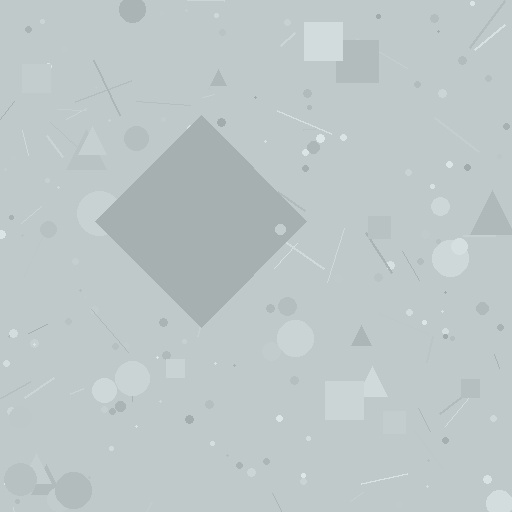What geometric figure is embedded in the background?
A diamond is embedded in the background.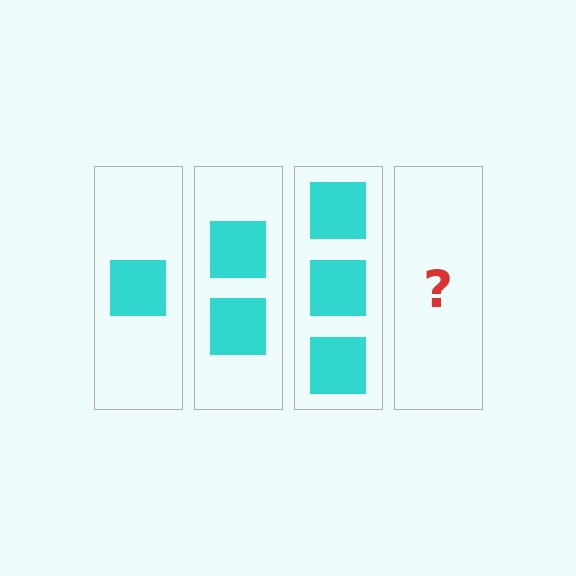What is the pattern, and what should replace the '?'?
The pattern is that each step adds one more square. The '?' should be 4 squares.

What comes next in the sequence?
The next element should be 4 squares.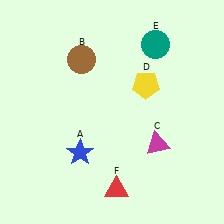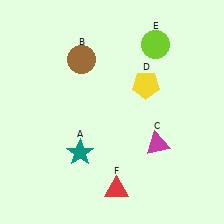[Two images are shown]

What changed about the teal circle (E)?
In Image 1, E is teal. In Image 2, it changed to lime.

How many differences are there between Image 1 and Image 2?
There are 2 differences between the two images.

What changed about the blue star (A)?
In Image 1, A is blue. In Image 2, it changed to teal.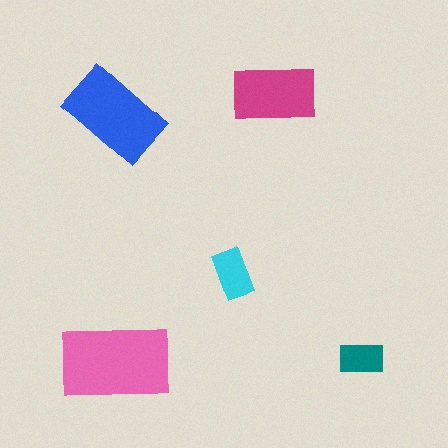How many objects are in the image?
There are 5 objects in the image.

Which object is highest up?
The magenta rectangle is topmost.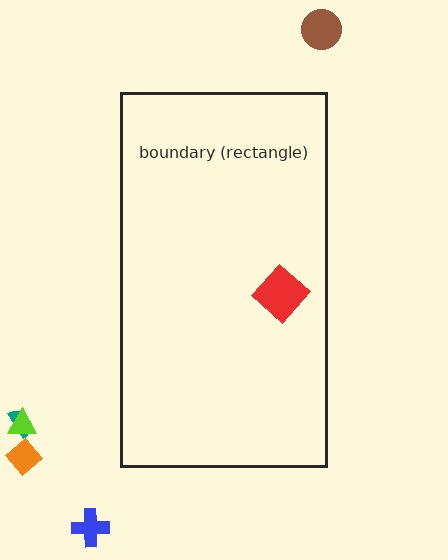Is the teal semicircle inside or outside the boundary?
Outside.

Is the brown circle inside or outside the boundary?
Outside.